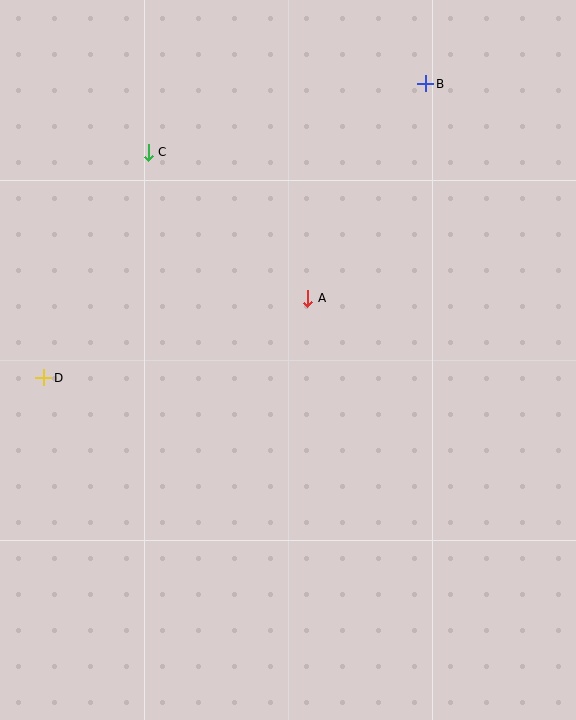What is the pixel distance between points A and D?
The distance between A and D is 276 pixels.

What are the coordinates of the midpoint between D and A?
The midpoint between D and A is at (176, 338).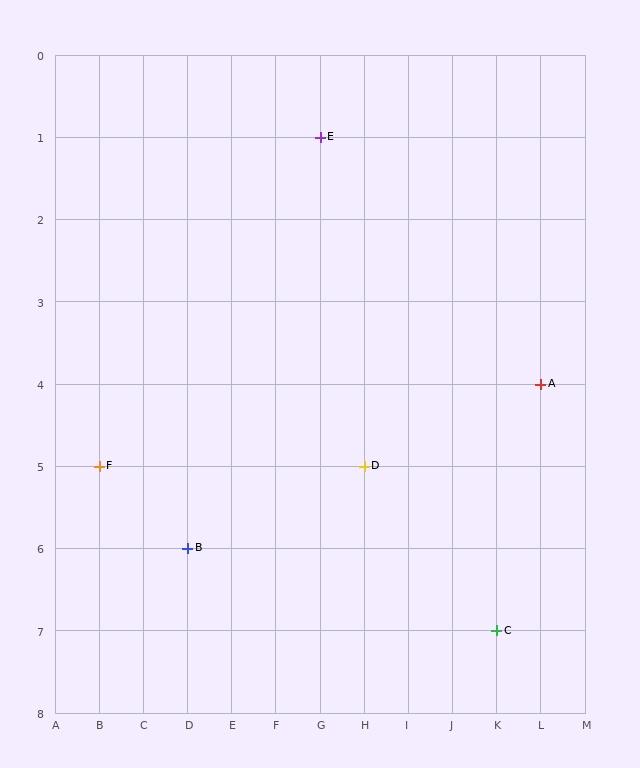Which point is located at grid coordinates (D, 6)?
Point B is at (D, 6).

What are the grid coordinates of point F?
Point F is at grid coordinates (B, 5).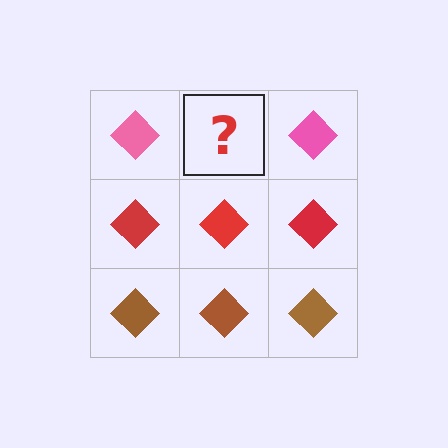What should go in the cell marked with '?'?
The missing cell should contain a pink diamond.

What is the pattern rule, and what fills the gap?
The rule is that each row has a consistent color. The gap should be filled with a pink diamond.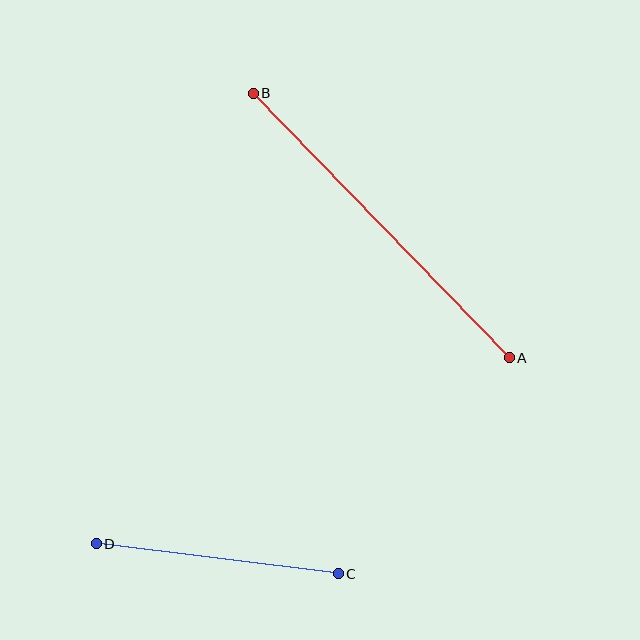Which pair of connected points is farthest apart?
Points A and B are farthest apart.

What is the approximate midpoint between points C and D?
The midpoint is at approximately (217, 559) pixels.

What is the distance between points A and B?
The distance is approximately 368 pixels.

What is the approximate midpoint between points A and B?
The midpoint is at approximately (381, 226) pixels.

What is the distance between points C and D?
The distance is approximately 244 pixels.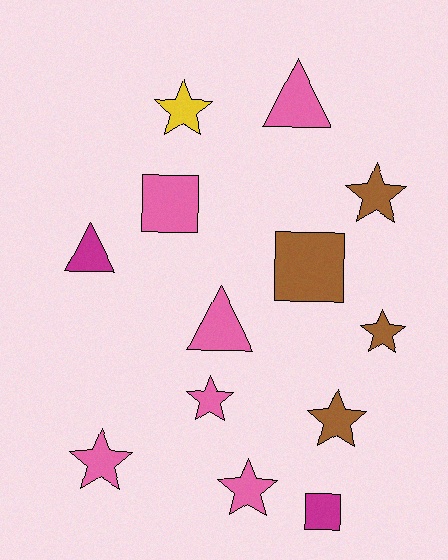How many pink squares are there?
There is 1 pink square.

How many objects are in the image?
There are 13 objects.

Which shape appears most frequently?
Star, with 7 objects.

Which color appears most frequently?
Pink, with 6 objects.